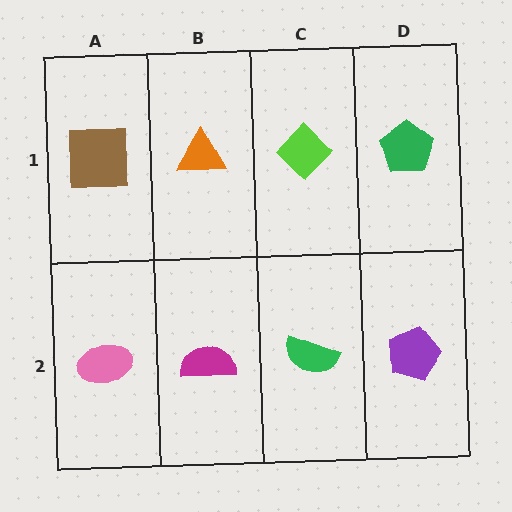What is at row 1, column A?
A brown square.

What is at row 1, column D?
A green pentagon.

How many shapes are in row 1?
4 shapes.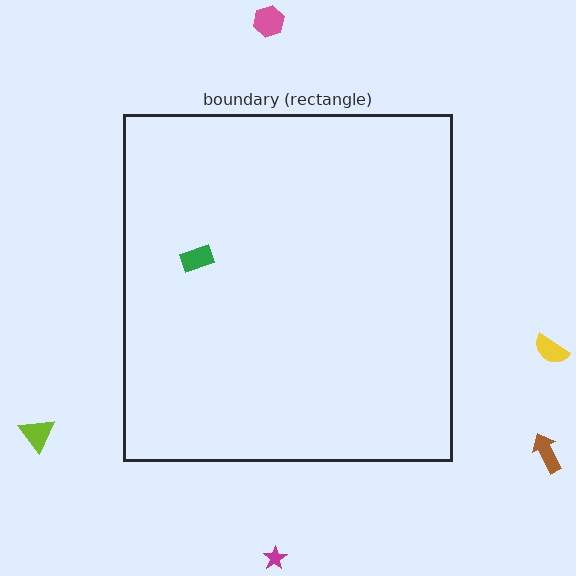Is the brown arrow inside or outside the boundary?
Outside.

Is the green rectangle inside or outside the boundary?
Inside.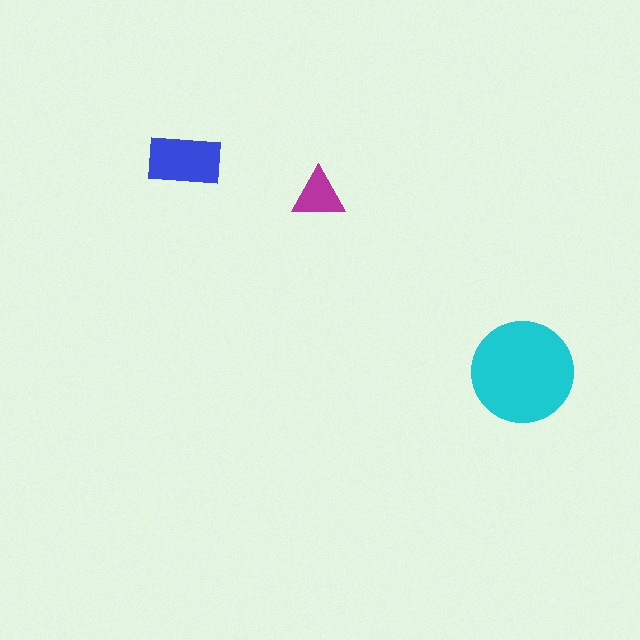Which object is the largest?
The cyan circle.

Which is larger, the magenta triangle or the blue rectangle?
The blue rectangle.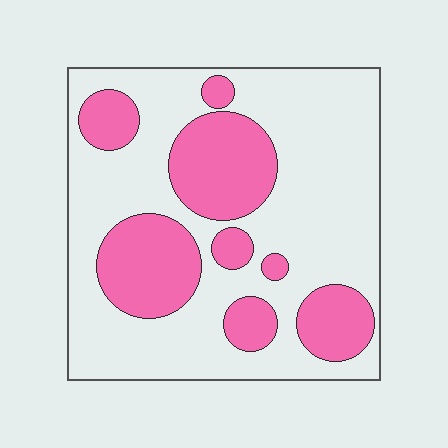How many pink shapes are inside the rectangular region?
8.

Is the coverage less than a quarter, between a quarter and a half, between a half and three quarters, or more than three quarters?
Between a quarter and a half.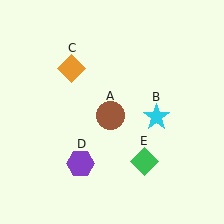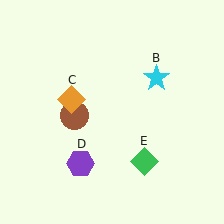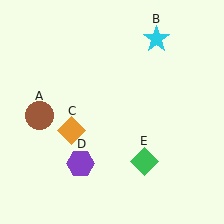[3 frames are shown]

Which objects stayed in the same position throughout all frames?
Purple hexagon (object D) and green diamond (object E) remained stationary.